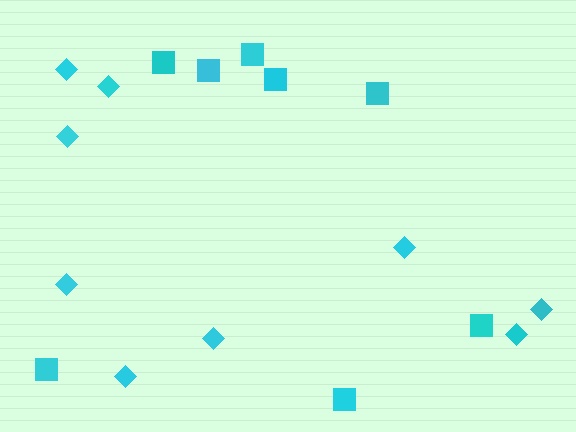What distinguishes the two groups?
There are 2 groups: one group of squares (8) and one group of diamonds (9).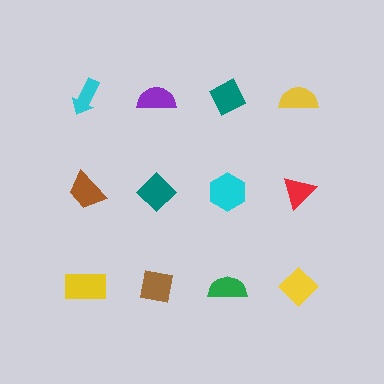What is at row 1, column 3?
A teal diamond.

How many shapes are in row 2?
4 shapes.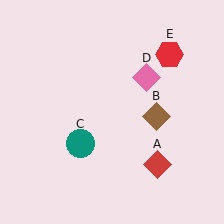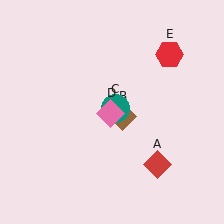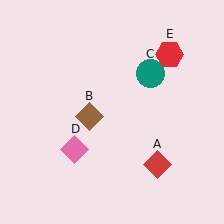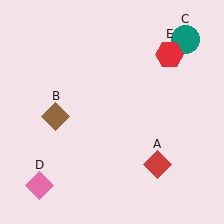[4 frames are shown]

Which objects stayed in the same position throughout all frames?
Red diamond (object A) and red hexagon (object E) remained stationary.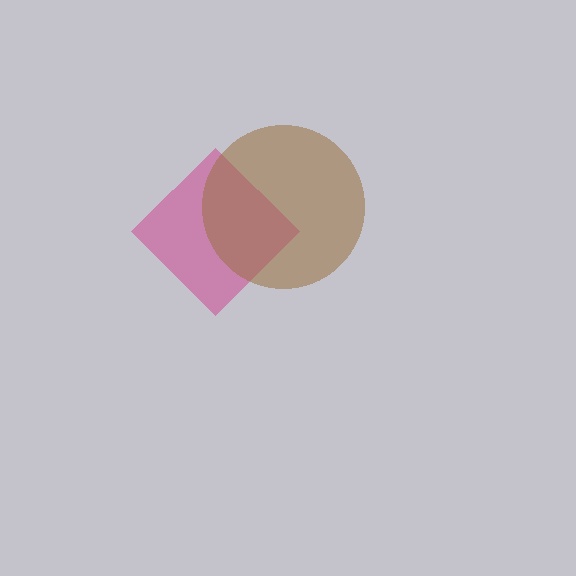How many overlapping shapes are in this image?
There are 2 overlapping shapes in the image.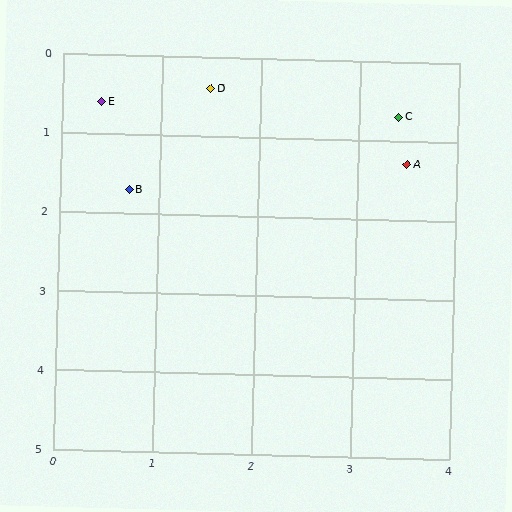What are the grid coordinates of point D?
Point D is at approximately (1.5, 0.4).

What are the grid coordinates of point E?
Point E is at approximately (0.4, 0.6).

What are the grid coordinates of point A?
Point A is at approximately (3.5, 1.3).